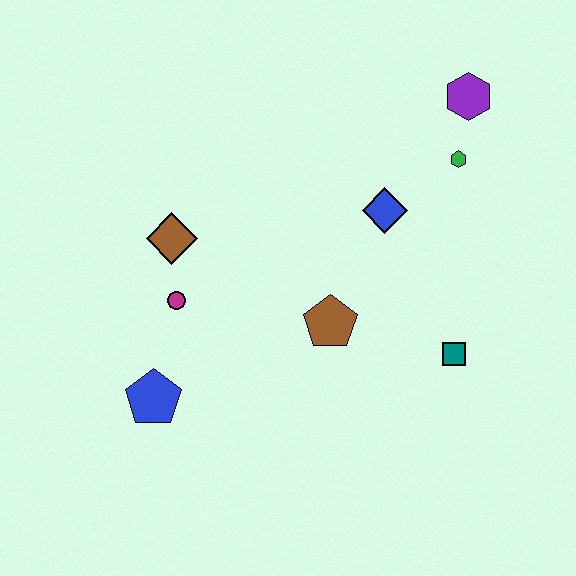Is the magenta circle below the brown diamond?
Yes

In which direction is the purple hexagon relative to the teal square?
The purple hexagon is above the teal square.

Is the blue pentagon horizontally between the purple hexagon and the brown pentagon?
No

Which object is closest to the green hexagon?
The purple hexagon is closest to the green hexagon.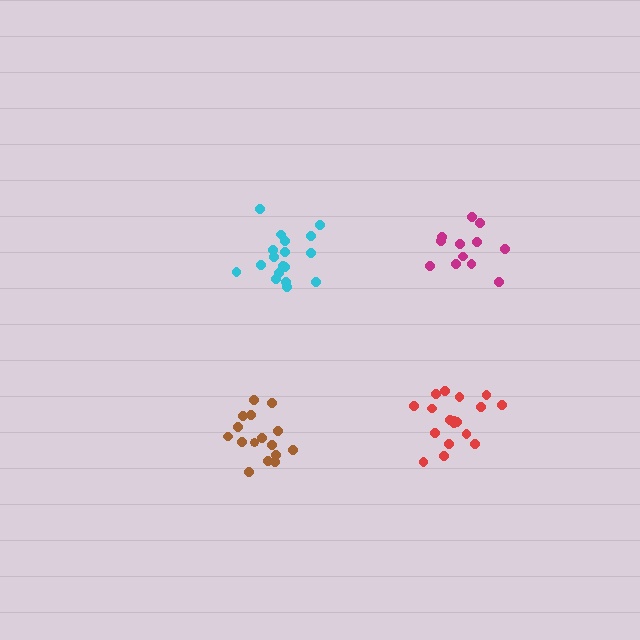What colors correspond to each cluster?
The clusters are colored: brown, red, cyan, magenta.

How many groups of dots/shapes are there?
There are 4 groups.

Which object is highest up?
The magenta cluster is topmost.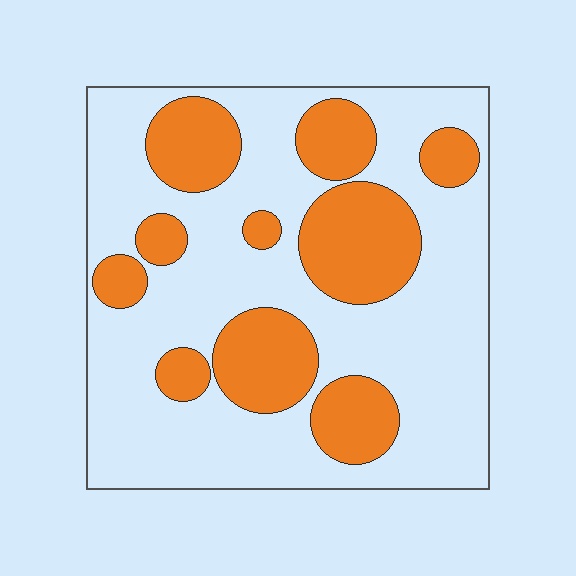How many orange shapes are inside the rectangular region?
10.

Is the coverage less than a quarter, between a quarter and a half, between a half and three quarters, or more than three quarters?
Between a quarter and a half.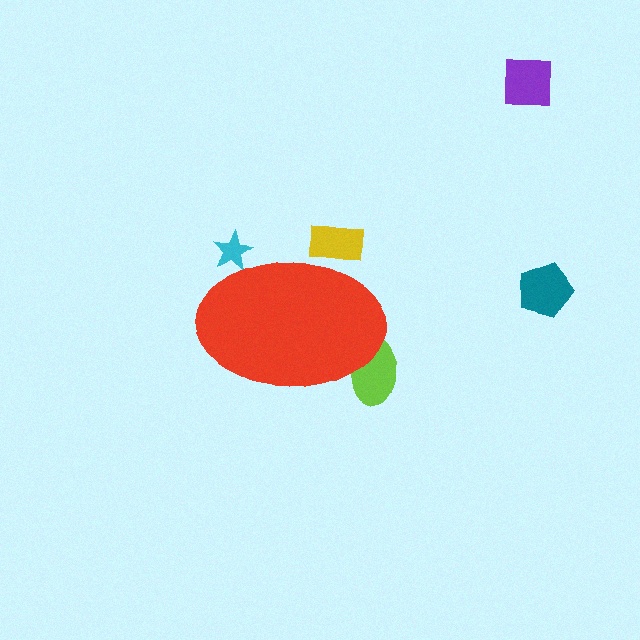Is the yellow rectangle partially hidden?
Yes, the yellow rectangle is partially hidden behind the red ellipse.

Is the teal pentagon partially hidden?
No, the teal pentagon is fully visible.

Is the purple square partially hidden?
No, the purple square is fully visible.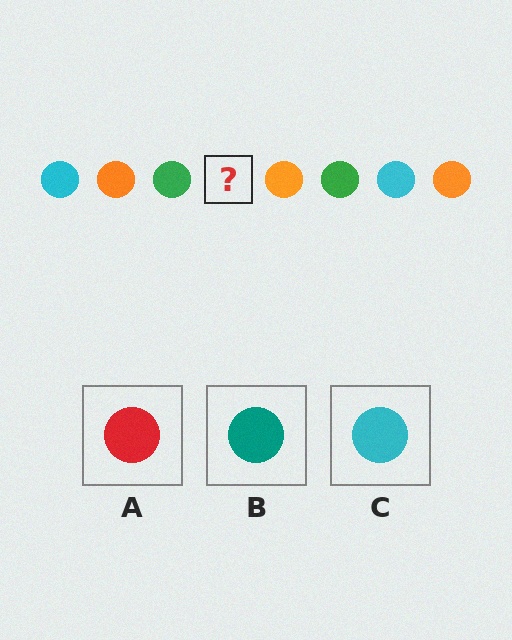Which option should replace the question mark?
Option C.